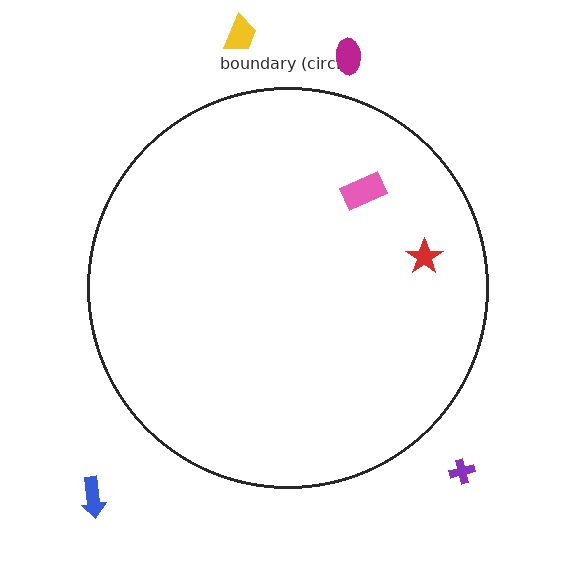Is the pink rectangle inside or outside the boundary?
Inside.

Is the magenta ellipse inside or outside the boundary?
Outside.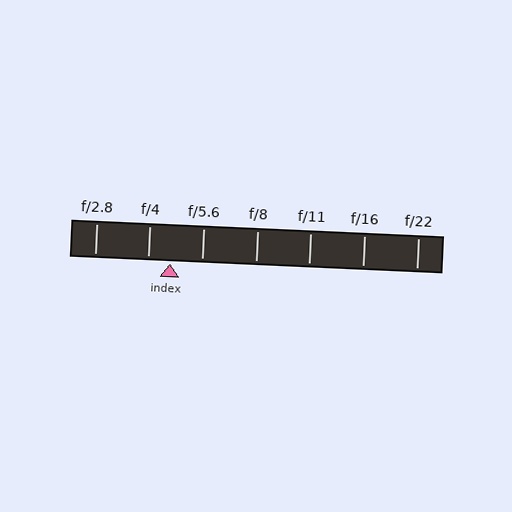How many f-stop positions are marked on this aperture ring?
There are 7 f-stop positions marked.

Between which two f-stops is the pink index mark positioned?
The index mark is between f/4 and f/5.6.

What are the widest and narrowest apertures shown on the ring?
The widest aperture shown is f/2.8 and the narrowest is f/22.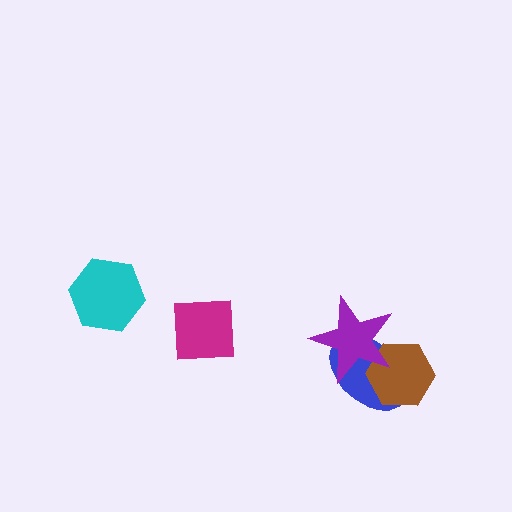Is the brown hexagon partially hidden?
Yes, it is partially covered by another shape.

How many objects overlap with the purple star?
2 objects overlap with the purple star.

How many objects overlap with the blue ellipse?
2 objects overlap with the blue ellipse.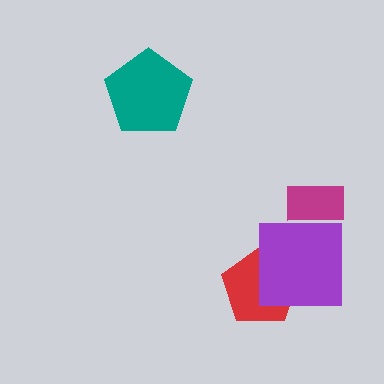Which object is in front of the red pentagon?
The purple square is in front of the red pentagon.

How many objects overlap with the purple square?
1 object overlaps with the purple square.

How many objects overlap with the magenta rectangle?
0 objects overlap with the magenta rectangle.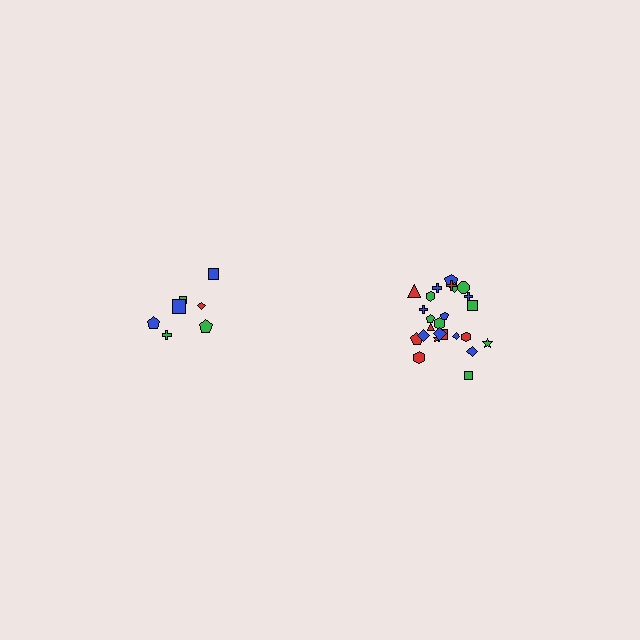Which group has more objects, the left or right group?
The right group.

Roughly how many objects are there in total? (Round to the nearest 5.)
Roughly 30 objects in total.